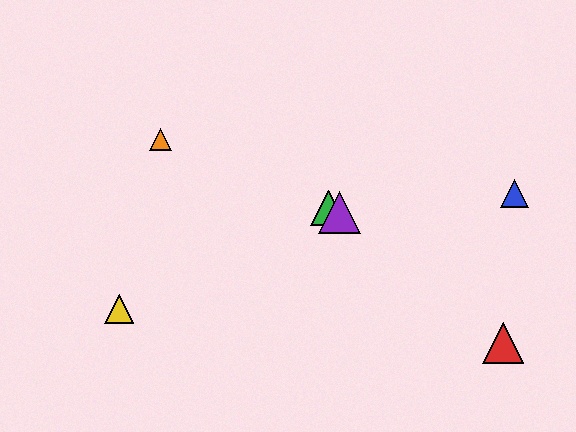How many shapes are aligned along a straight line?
3 shapes (the green triangle, the purple triangle, the orange triangle) are aligned along a straight line.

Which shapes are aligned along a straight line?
The green triangle, the purple triangle, the orange triangle are aligned along a straight line.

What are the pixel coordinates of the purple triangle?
The purple triangle is at (340, 213).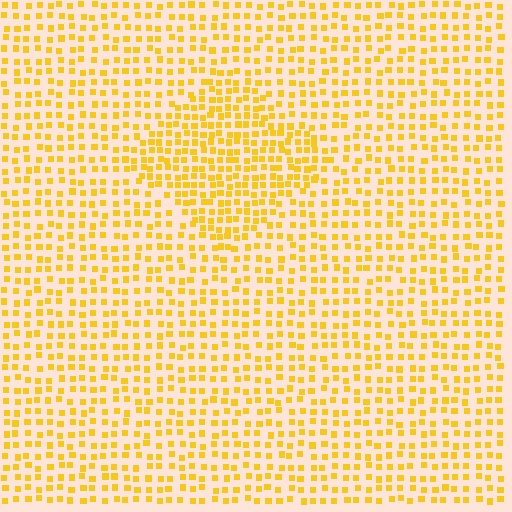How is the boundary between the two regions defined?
The boundary is defined by a change in element density (approximately 1.6x ratio). All elements are the same color, size, and shape.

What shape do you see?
I see a diamond.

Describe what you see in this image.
The image contains small yellow elements arranged at two different densities. A diamond-shaped region is visible where the elements are more densely packed than the surrounding area.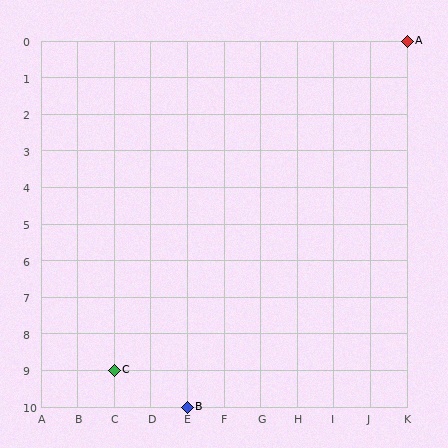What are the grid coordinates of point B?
Point B is at grid coordinates (E, 10).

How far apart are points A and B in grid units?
Points A and B are 6 columns and 10 rows apart (about 11.7 grid units diagonally).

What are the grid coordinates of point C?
Point C is at grid coordinates (C, 9).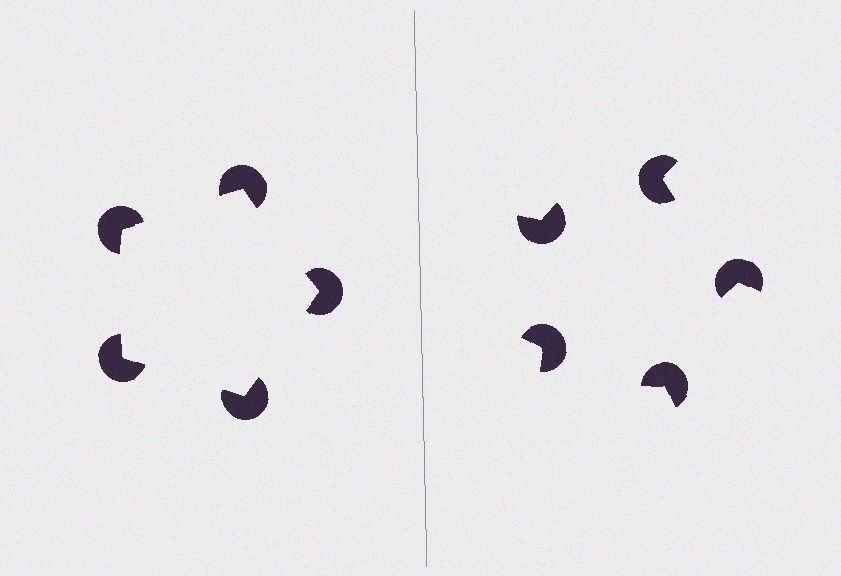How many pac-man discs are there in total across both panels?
10 — 5 on each side.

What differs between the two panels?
The pac-man discs are positioned identically on both sides; only the wedge orientations differ. On the left they align to a pentagon; on the right they are misaligned.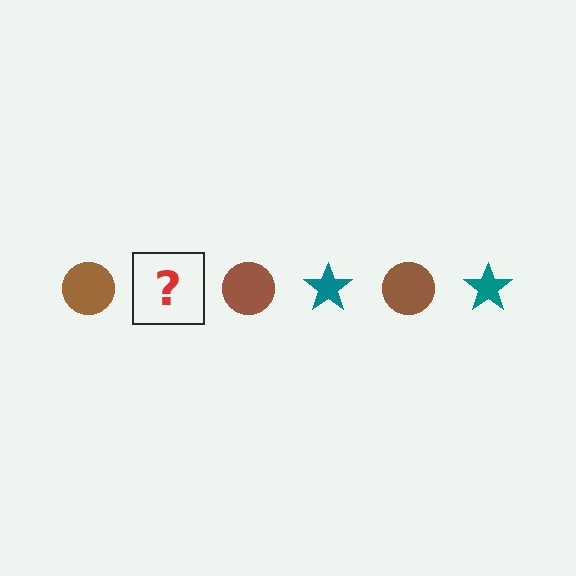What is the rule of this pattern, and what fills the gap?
The rule is that the pattern alternates between brown circle and teal star. The gap should be filled with a teal star.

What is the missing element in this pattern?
The missing element is a teal star.